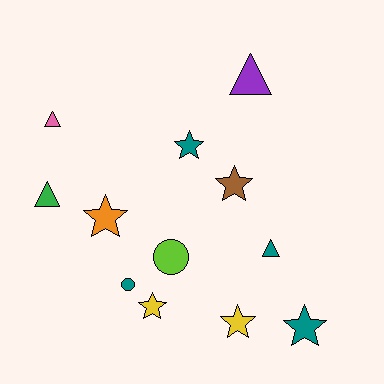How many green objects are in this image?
There is 1 green object.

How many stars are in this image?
There are 6 stars.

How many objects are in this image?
There are 12 objects.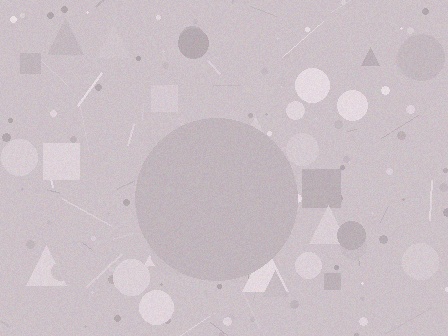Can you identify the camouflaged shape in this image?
The camouflaged shape is a circle.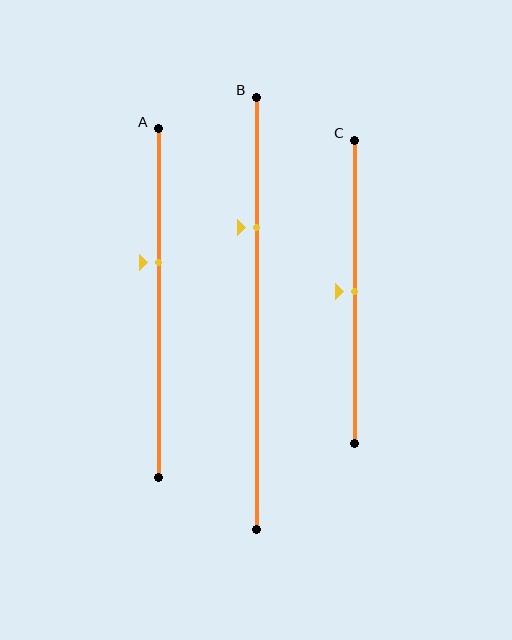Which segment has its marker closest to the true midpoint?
Segment C has its marker closest to the true midpoint.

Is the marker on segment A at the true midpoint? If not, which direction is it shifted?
No, the marker on segment A is shifted upward by about 12% of the segment length.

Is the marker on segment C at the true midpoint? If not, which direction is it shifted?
Yes, the marker on segment C is at the true midpoint.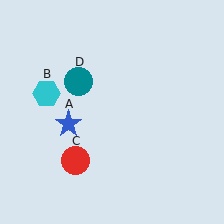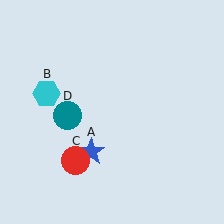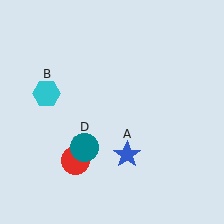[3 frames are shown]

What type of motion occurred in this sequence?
The blue star (object A), teal circle (object D) rotated counterclockwise around the center of the scene.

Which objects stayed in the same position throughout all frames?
Cyan hexagon (object B) and red circle (object C) remained stationary.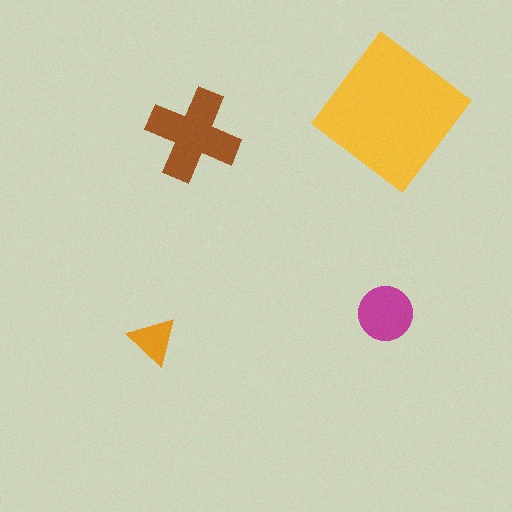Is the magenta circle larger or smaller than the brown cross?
Smaller.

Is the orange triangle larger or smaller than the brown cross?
Smaller.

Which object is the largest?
The yellow diamond.